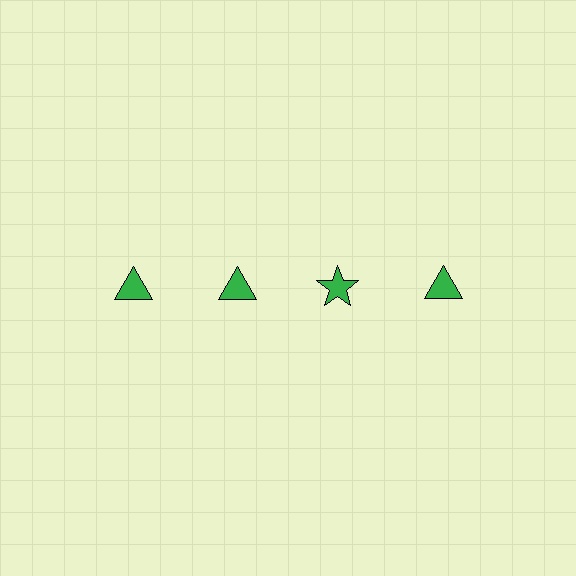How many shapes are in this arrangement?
There are 4 shapes arranged in a grid pattern.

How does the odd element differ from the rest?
It has a different shape: star instead of triangle.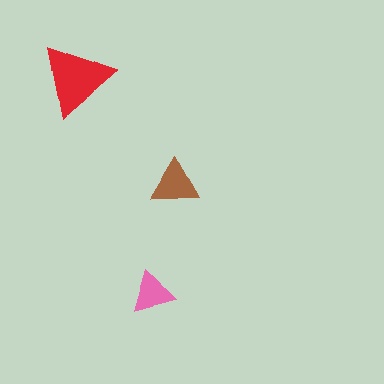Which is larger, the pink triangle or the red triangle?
The red one.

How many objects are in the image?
There are 3 objects in the image.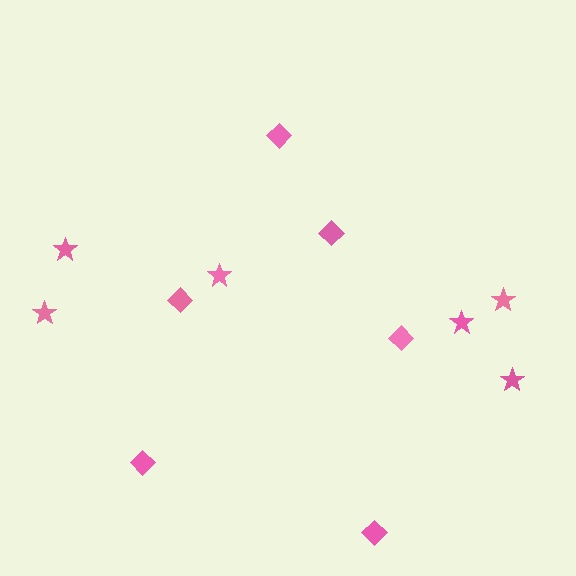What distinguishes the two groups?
There are 2 groups: one group of diamonds (6) and one group of stars (6).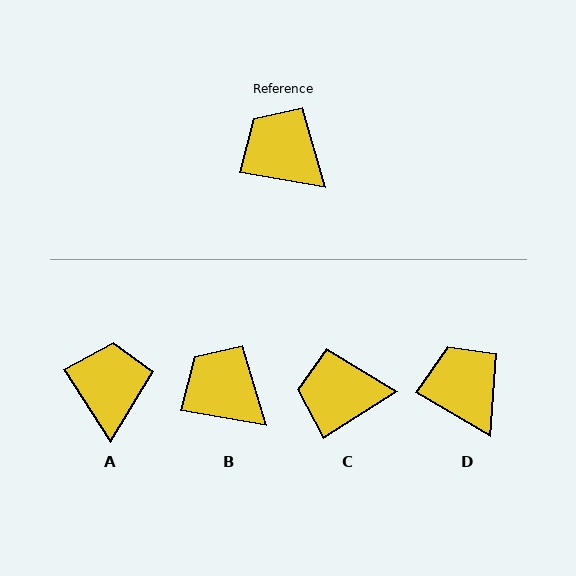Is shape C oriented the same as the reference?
No, it is off by about 42 degrees.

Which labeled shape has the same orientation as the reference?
B.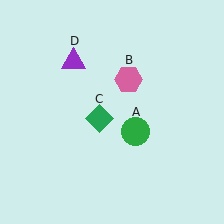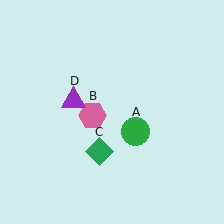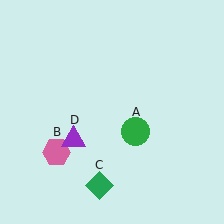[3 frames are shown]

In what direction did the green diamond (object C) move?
The green diamond (object C) moved down.